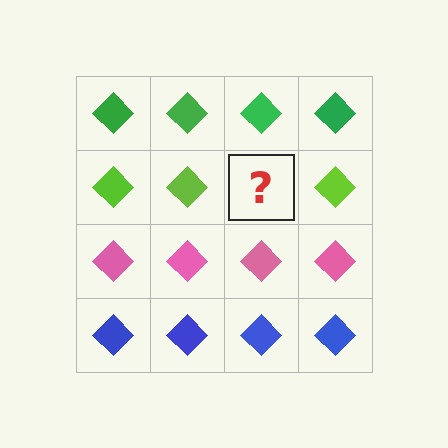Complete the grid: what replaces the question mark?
The question mark should be replaced with a lime diamond.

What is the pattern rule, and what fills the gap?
The rule is that each row has a consistent color. The gap should be filled with a lime diamond.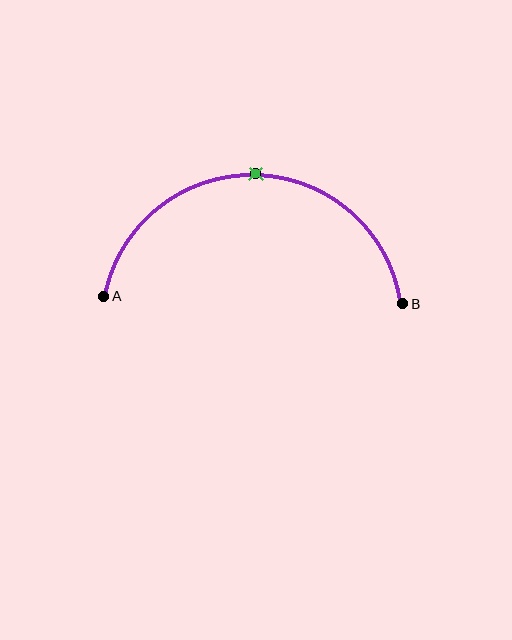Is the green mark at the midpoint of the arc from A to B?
Yes. The green mark lies on the arc at equal arc-length from both A and B — it is the arc midpoint.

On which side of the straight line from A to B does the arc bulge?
The arc bulges above the straight line connecting A and B.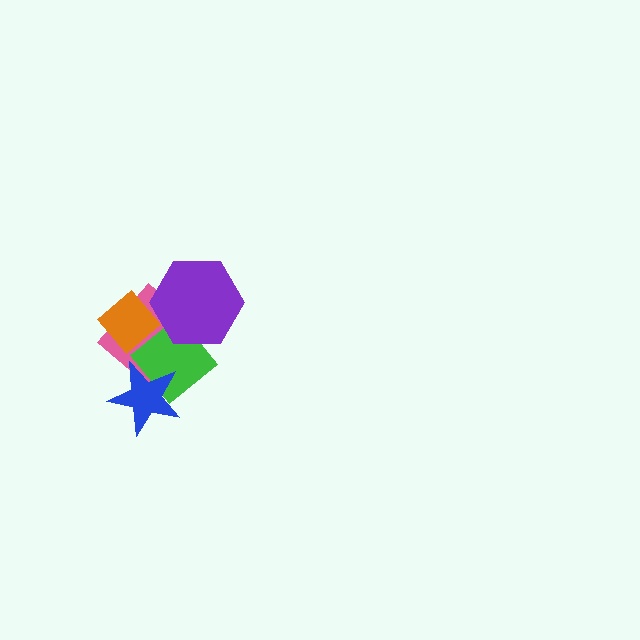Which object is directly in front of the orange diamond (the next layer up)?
The green diamond is directly in front of the orange diamond.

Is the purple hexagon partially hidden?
No, no other shape covers it.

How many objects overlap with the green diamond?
4 objects overlap with the green diamond.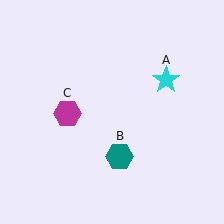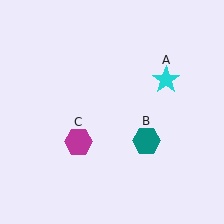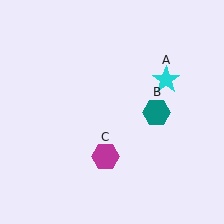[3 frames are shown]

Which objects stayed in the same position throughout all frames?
Cyan star (object A) remained stationary.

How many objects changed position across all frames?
2 objects changed position: teal hexagon (object B), magenta hexagon (object C).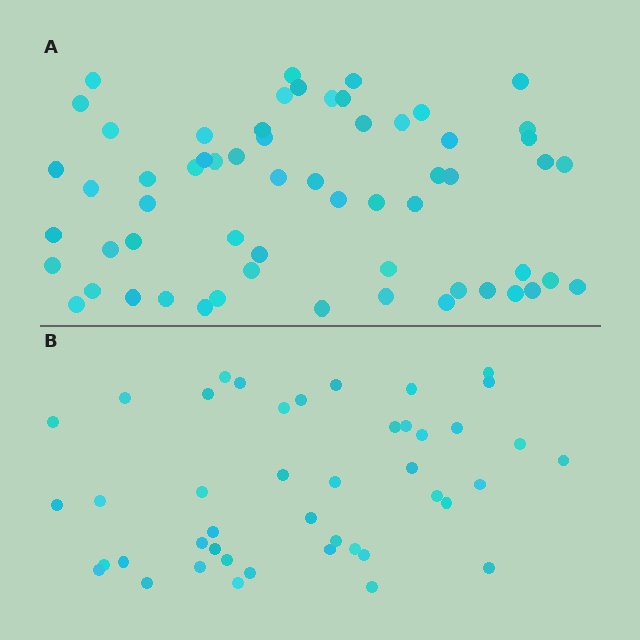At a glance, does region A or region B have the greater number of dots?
Region A (the top region) has more dots.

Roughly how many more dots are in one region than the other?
Region A has approximately 15 more dots than region B.